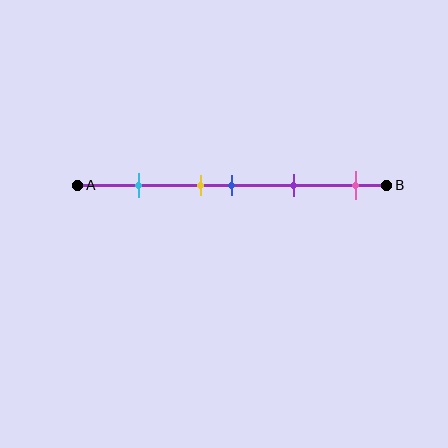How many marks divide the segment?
There are 5 marks dividing the segment.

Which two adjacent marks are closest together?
The yellow and blue marks are the closest adjacent pair.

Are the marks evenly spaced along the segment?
No, the marks are not evenly spaced.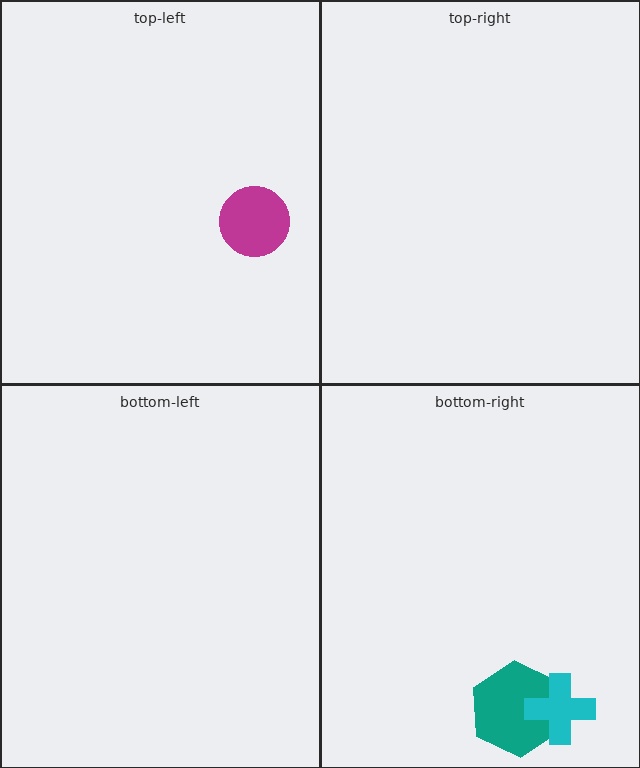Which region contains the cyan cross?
The bottom-right region.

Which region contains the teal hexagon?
The bottom-right region.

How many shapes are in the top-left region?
1.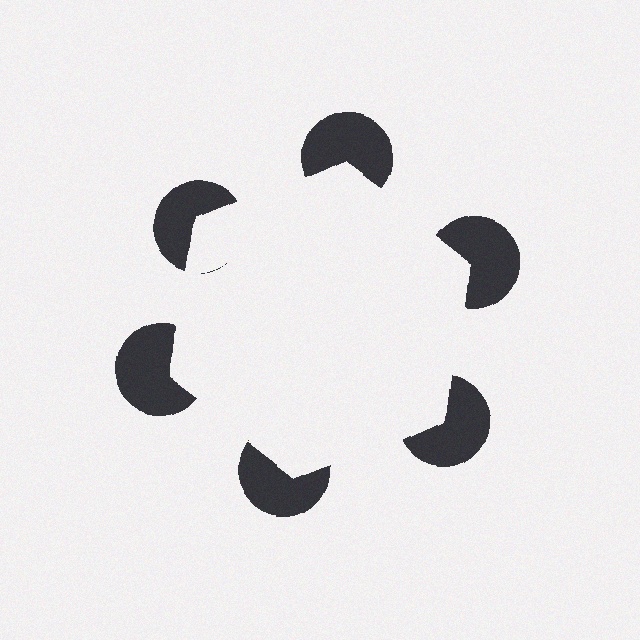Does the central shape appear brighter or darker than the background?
It typically appears slightly brighter than the background, even though no actual brightness change is drawn.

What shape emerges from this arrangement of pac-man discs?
An illusory hexagon — its edges are inferred from the aligned wedge cuts in the pac-man discs, not physically drawn.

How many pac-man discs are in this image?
There are 6 — one at each vertex of the illusory hexagon.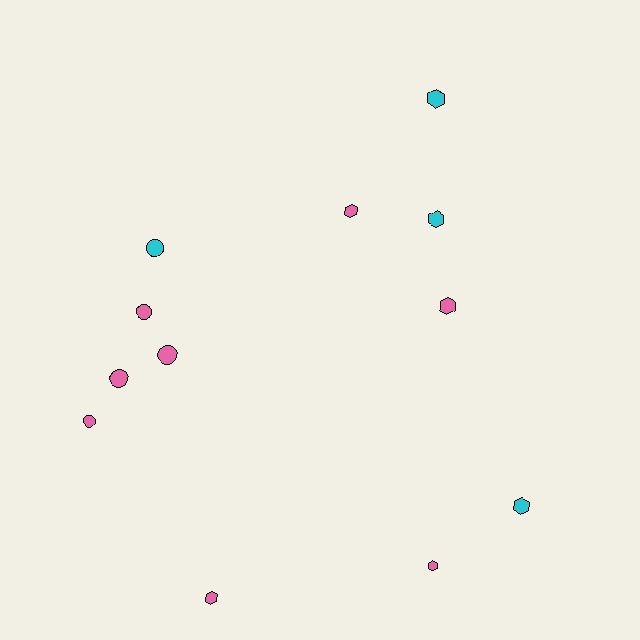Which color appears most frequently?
Pink, with 8 objects.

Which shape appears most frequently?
Hexagon, with 7 objects.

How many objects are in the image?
There are 12 objects.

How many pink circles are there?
There are 4 pink circles.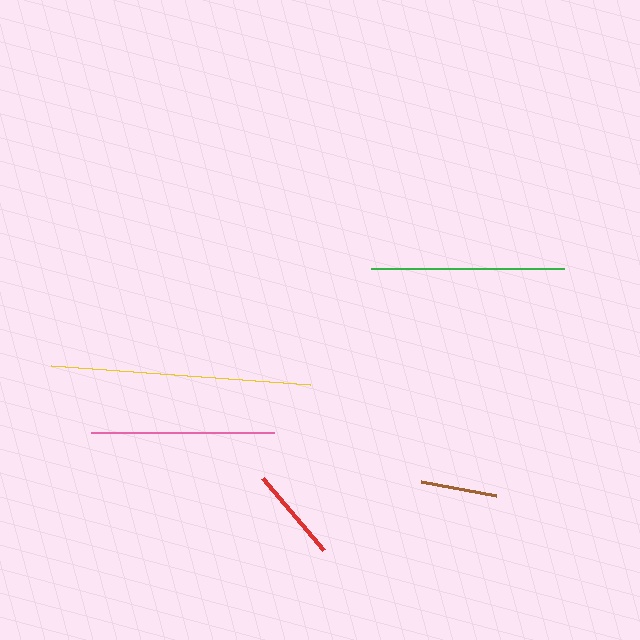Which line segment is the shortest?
The brown line is the shortest at approximately 77 pixels.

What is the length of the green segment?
The green segment is approximately 192 pixels long.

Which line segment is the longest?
The yellow line is the longest at approximately 260 pixels.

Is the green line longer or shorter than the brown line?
The green line is longer than the brown line.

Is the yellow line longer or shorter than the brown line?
The yellow line is longer than the brown line.